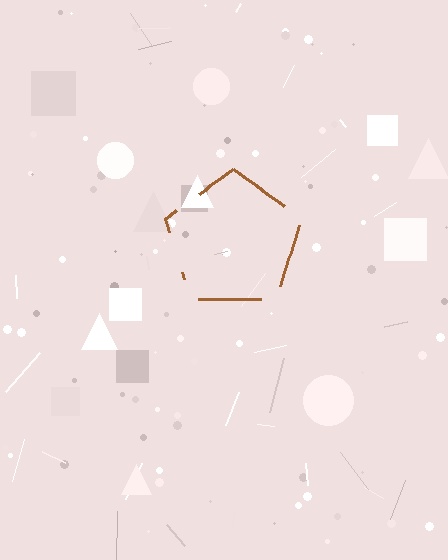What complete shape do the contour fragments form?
The contour fragments form a pentagon.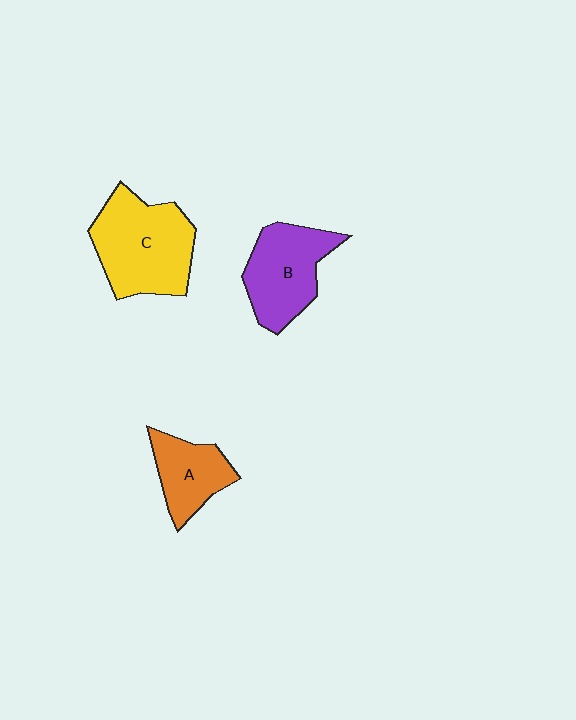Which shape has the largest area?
Shape C (yellow).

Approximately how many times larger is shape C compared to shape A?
Approximately 1.8 times.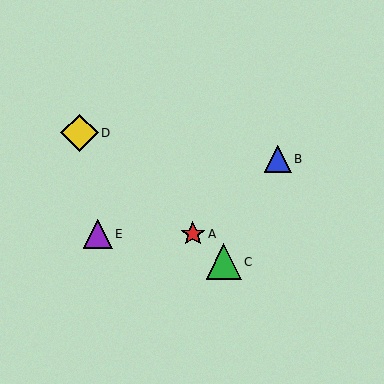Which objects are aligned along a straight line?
Objects A, C, D are aligned along a straight line.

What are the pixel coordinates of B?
Object B is at (278, 159).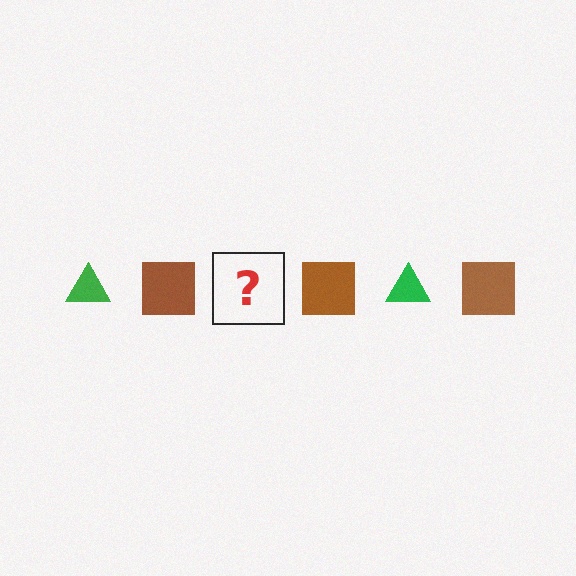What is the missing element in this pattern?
The missing element is a green triangle.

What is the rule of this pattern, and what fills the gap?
The rule is that the pattern alternates between green triangle and brown square. The gap should be filled with a green triangle.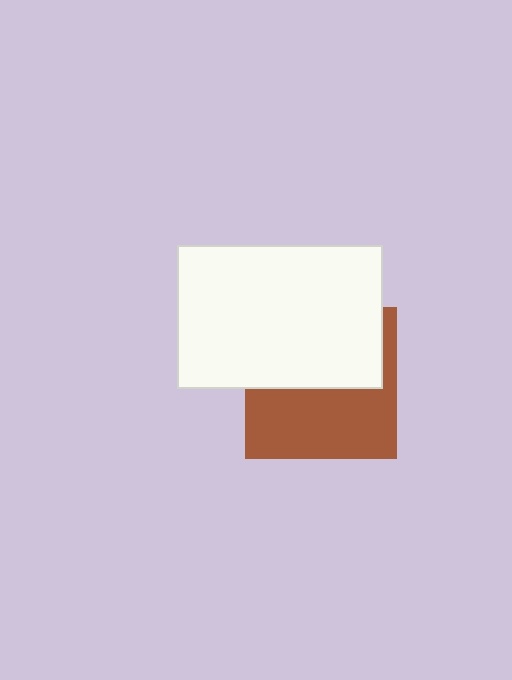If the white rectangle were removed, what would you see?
You would see the complete brown square.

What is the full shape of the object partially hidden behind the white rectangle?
The partially hidden object is a brown square.